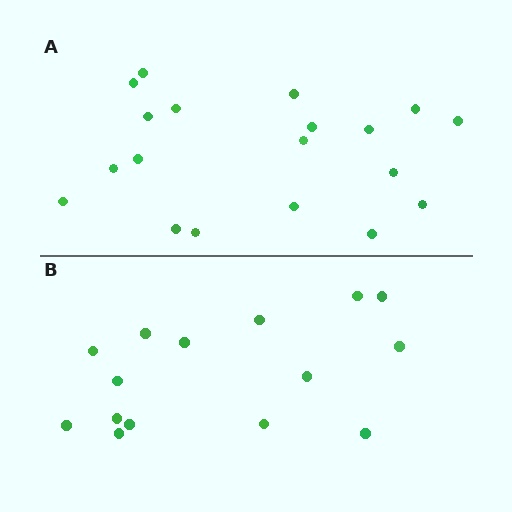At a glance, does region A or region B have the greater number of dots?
Region A (the top region) has more dots.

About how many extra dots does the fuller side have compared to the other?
Region A has about 4 more dots than region B.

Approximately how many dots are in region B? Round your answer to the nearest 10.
About 20 dots. (The exact count is 15, which rounds to 20.)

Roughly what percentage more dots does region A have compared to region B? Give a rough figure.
About 25% more.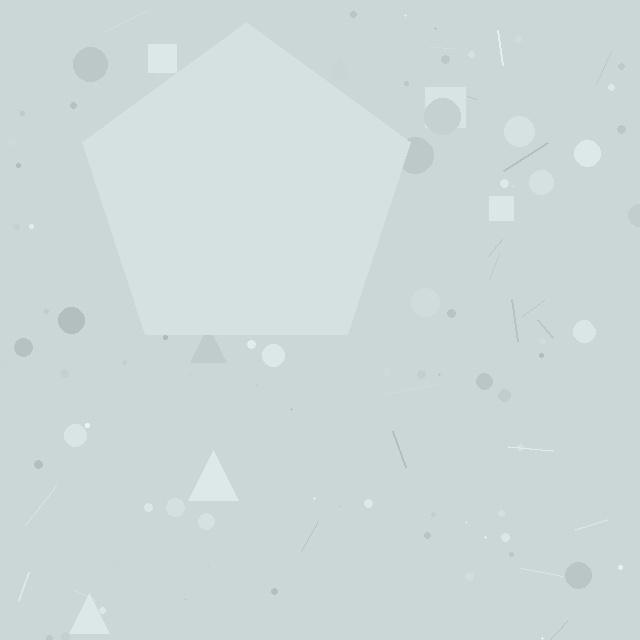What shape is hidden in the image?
A pentagon is hidden in the image.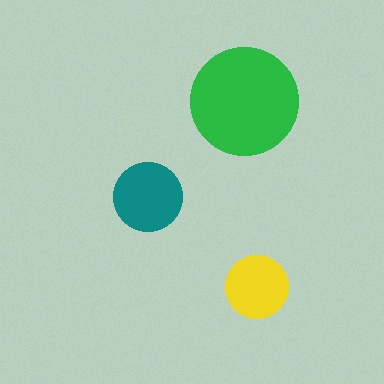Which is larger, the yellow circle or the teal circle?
The teal one.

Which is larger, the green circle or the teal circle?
The green one.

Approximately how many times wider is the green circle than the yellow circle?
About 1.5 times wider.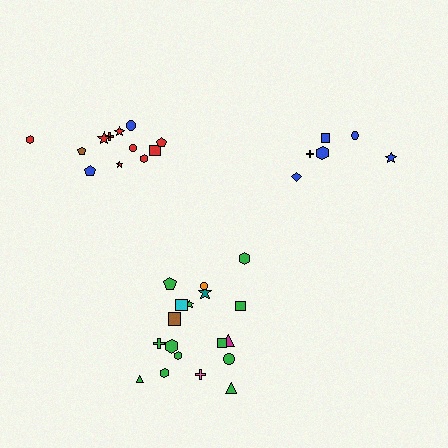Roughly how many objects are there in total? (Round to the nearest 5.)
Roughly 35 objects in total.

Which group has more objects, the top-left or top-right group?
The top-left group.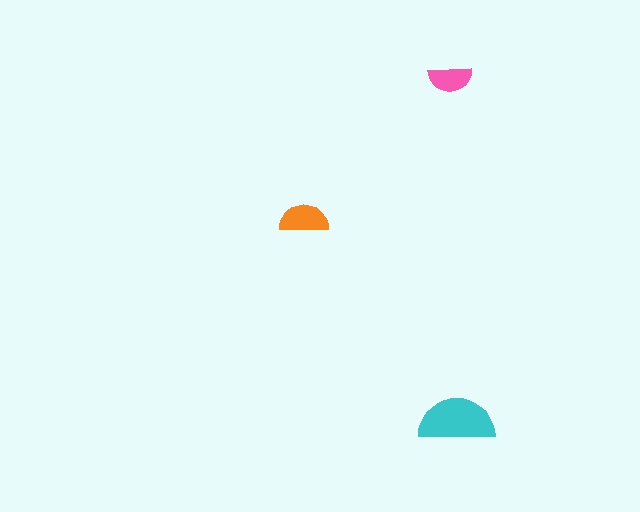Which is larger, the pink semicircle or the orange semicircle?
The orange one.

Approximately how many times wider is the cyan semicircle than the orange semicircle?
About 1.5 times wider.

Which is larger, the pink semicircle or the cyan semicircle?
The cyan one.